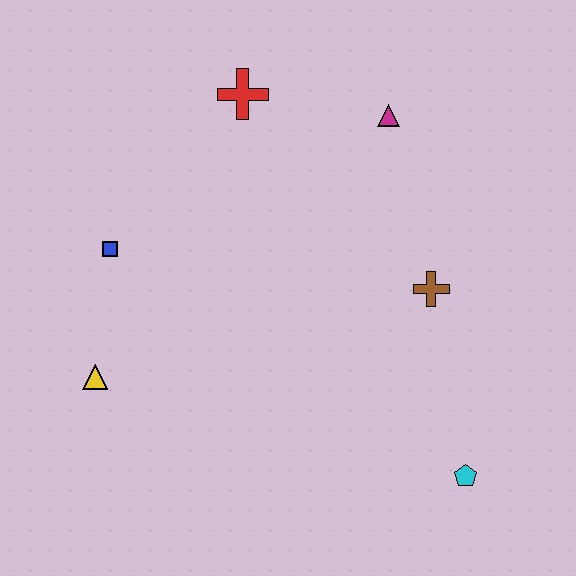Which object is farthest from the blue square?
The cyan pentagon is farthest from the blue square.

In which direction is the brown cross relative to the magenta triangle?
The brown cross is below the magenta triangle.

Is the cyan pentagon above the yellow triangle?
No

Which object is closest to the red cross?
The magenta triangle is closest to the red cross.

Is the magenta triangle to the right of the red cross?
Yes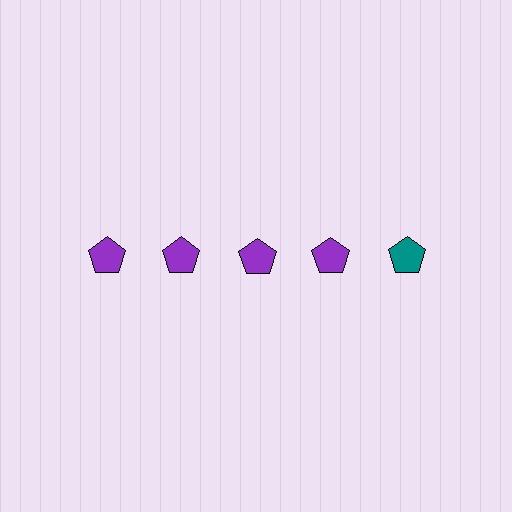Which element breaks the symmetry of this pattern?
The teal pentagon in the top row, rightmost column breaks the symmetry. All other shapes are purple pentagons.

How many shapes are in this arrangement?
There are 5 shapes arranged in a grid pattern.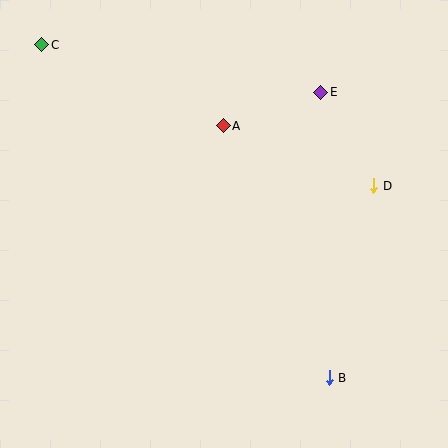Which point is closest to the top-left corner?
Point C is closest to the top-left corner.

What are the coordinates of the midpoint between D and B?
The midpoint between D and B is at (352, 282).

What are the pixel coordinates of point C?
Point C is at (42, 45).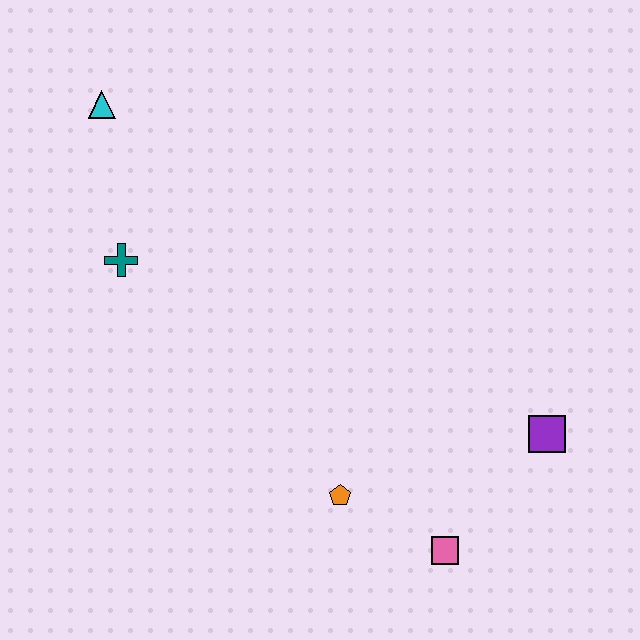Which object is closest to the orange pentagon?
The pink square is closest to the orange pentagon.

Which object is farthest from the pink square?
The cyan triangle is farthest from the pink square.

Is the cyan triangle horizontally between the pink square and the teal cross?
No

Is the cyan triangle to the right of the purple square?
No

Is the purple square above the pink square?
Yes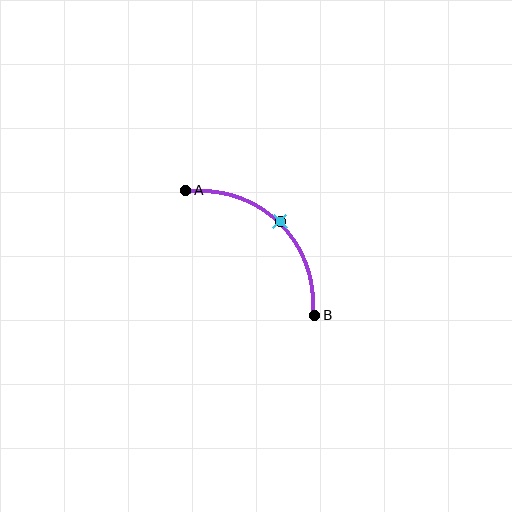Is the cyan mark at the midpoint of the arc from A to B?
Yes. The cyan mark lies on the arc at equal arc-length from both A and B — it is the arc midpoint.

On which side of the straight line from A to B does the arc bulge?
The arc bulges above and to the right of the straight line connecting A and B.